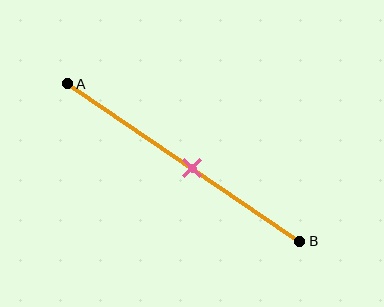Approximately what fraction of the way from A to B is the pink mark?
The pink mark is approximately 55% of the way from A to B.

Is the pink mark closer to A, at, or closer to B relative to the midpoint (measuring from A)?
The pink mark is closer to point B than the midpoint of segment AB.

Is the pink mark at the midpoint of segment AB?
No, the mark is at about 55% from A, not at the 50% midpoint.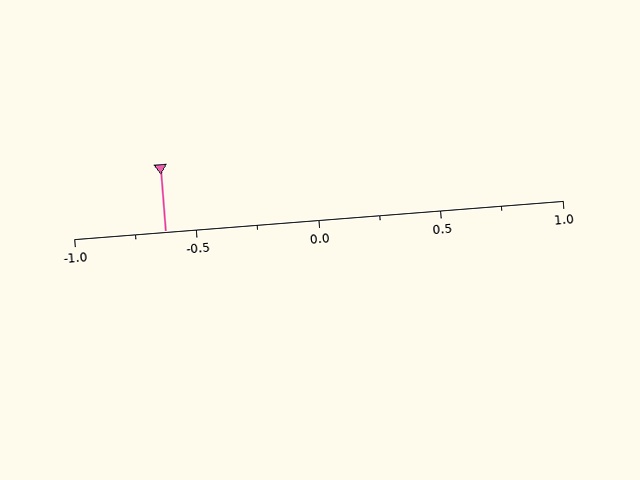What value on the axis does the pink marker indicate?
The marker indicates approximately -0.62.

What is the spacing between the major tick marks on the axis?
The major ticks are spaced 0.5 apart.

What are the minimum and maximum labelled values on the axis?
The axis runs from -1.0 to 1.0.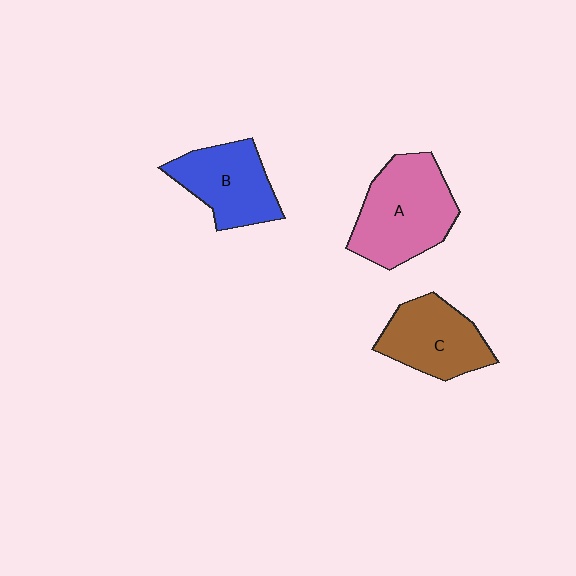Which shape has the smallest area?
Shape C (brown).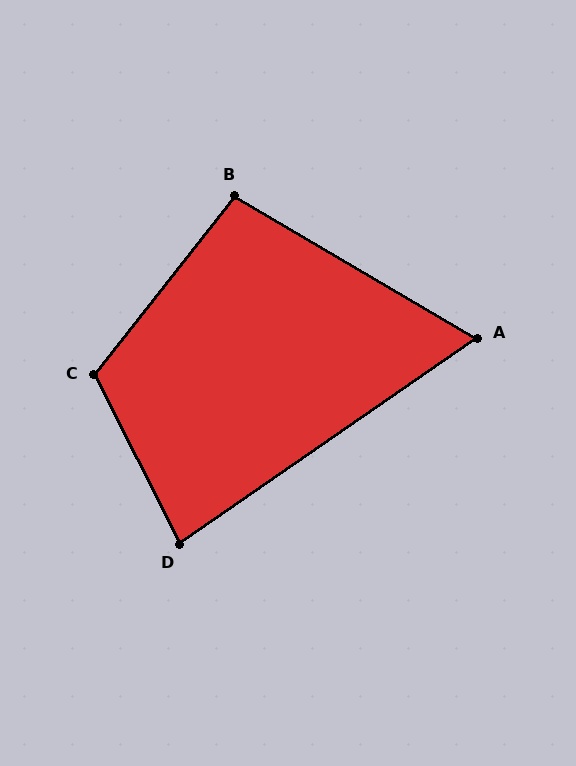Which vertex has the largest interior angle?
C, at approximately 115 degrees.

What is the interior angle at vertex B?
Approximately 98 degrees (obtuse).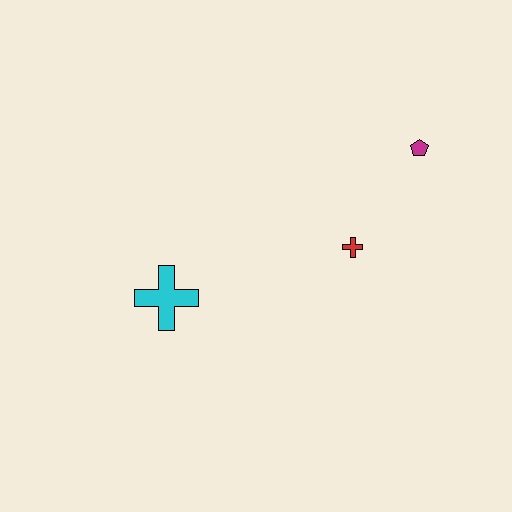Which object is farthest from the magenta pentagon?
The cyan cross is farthest from the magenta pentagon.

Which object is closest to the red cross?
The magenta pentagon is closest to the red cross.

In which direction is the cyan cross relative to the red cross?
The cyan cross is to the left of the red cross.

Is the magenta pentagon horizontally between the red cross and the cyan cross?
No